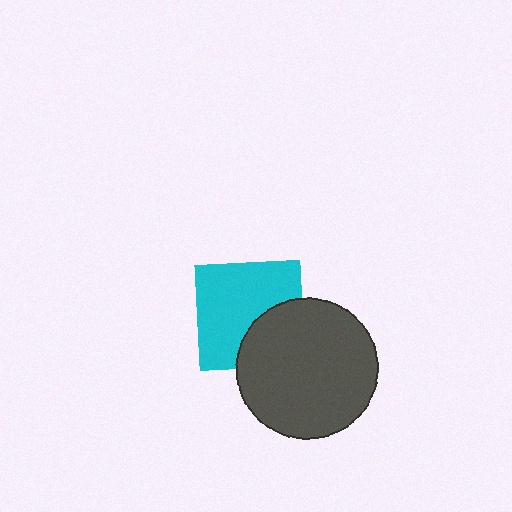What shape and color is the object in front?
The object in front is a dark gray circle.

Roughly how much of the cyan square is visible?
Most of it is visible (roughly 68%).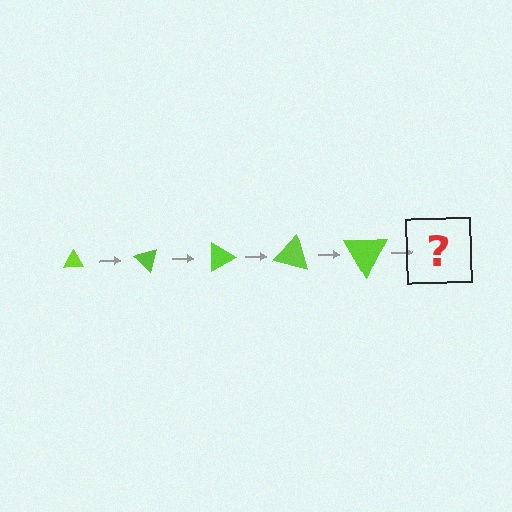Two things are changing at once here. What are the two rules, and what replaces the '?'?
The two rules are that the triangle grows larger each step and it rotates 45 degrees each step. The '?' should be a triangle, larger than the previous one and rotated 225 degrees from the start.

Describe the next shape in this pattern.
It should be a triangle, larger than the previous one and rotated 225 degrees from the start.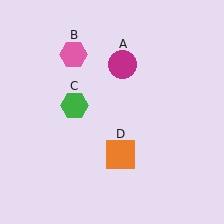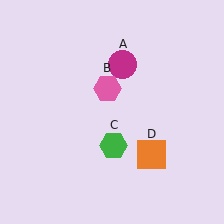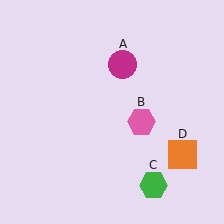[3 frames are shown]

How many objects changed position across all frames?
3 objects changed position: pink hexagon (object B), green hexagon (object C), orange square (object D).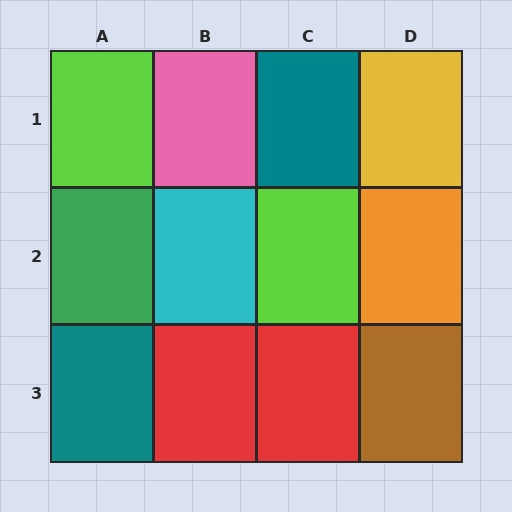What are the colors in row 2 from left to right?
Green, cyan, lime, orange.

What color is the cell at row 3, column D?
Brown.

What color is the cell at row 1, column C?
Teal.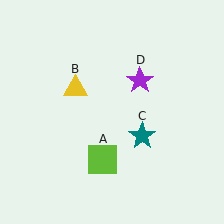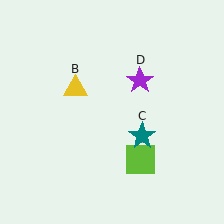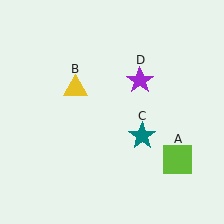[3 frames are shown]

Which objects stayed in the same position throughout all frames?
Yellow triangle (object B) and teal star (object C) and purple star (object D) remained stationary.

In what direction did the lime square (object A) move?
The lime square (object A) moved right.